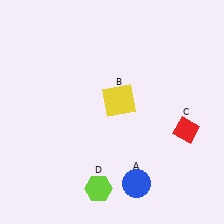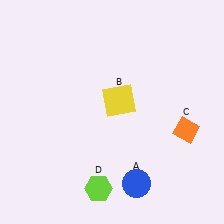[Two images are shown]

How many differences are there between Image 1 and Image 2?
There is 1 difference between the two images.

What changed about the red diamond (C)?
In Image 1, C is red. In Image 2, it changed to orange.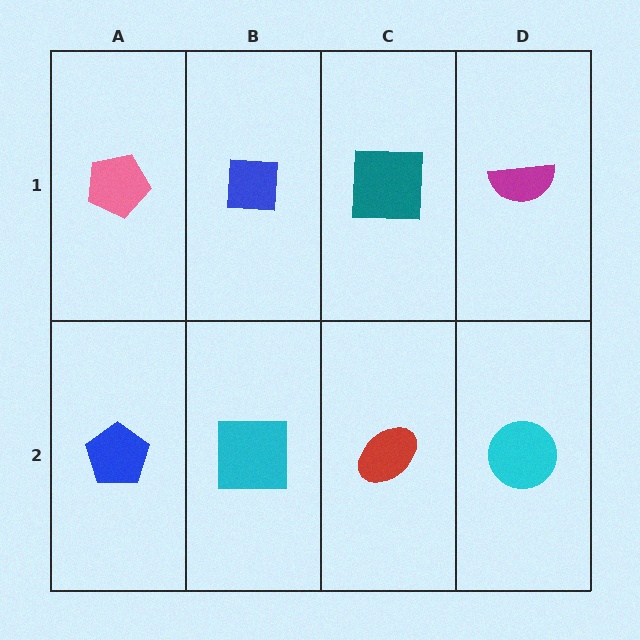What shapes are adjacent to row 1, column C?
A red ellipse (row 2, column C), a blue square (row 1, column B), a magenta semicircle (row 1, column D).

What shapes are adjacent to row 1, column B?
A cyan square (row 2, column B), a pink pentagon (row 1, column A), a teal square (row 1, column C).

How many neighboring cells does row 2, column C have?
3.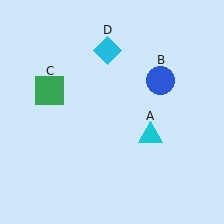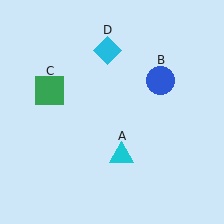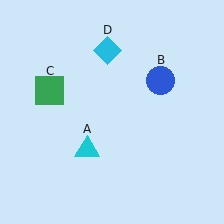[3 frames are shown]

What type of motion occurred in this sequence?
The cyan triangle (object A) rotated clockwise around the center of the scene.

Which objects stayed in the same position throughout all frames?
Blue circle (object B) and green square (object C) and cyan diamond (object D) remained stationary.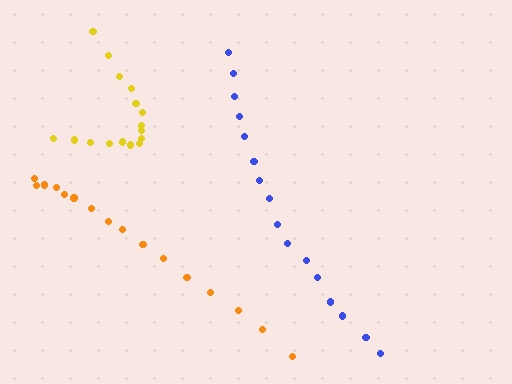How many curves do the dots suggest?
There are 3 distinct paths.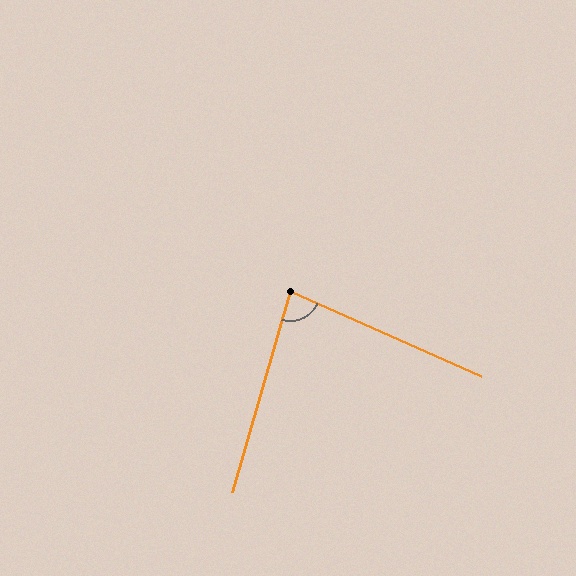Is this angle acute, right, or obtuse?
It is acute.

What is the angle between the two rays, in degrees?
Approximately 82 degrees.